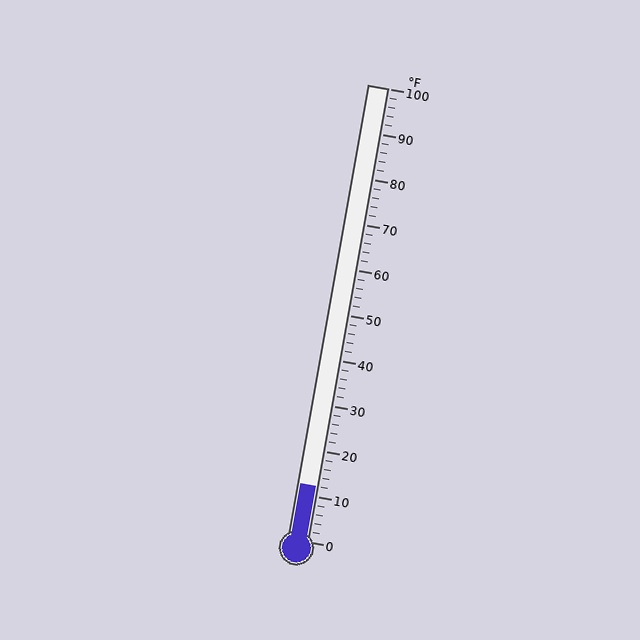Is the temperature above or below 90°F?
The temperature is below 90°F.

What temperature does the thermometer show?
The thermometer shows approximately 12°F.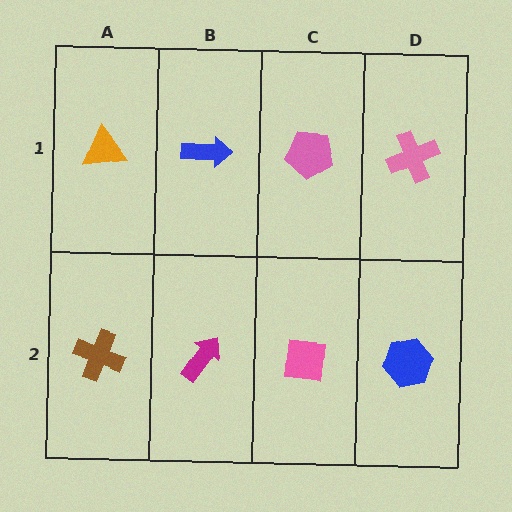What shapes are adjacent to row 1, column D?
A blue hexagon (row 2, column D), a pink pentagon (row 1, column C).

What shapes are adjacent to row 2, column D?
A pink cross (row 1, column D), a pink square (row 2, column C).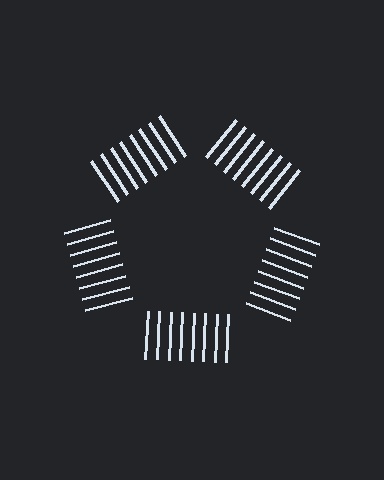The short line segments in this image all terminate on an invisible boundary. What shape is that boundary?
An illusory pentagon — the line segments terminate on its edges but no continuous stroke is drawn.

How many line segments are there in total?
40 — 8 along each of the 5 edges.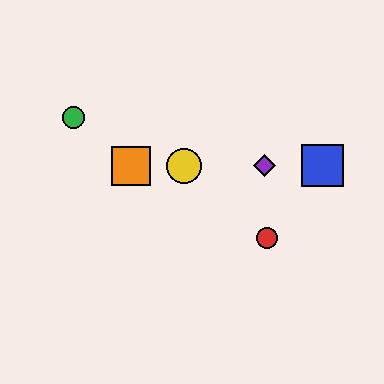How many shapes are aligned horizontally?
4 shapes (the blue square, the yellow circle, the purple diamond, the orange square) are aligned horizontally.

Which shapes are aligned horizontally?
The blue square, the yellow circle, the purple diamond, the orange square are aligned horizontally.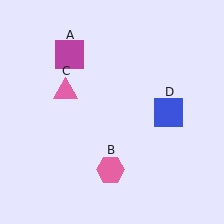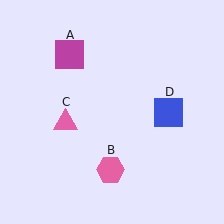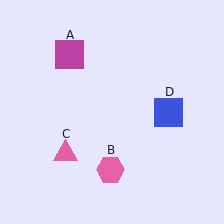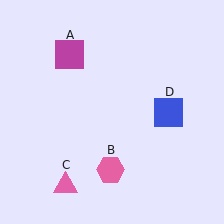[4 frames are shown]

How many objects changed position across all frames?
1 object changed position: pink triangle (object C).